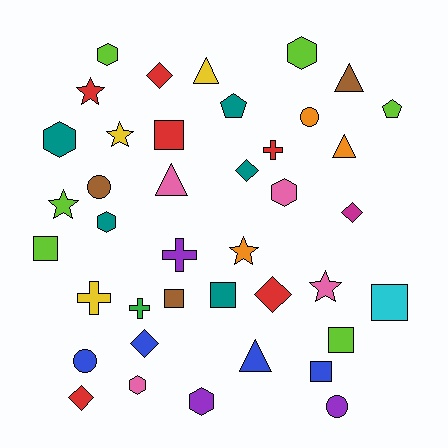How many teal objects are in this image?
There are 5 teal objects.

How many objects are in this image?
There are 40 objects.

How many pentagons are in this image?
There are 2 pentagons.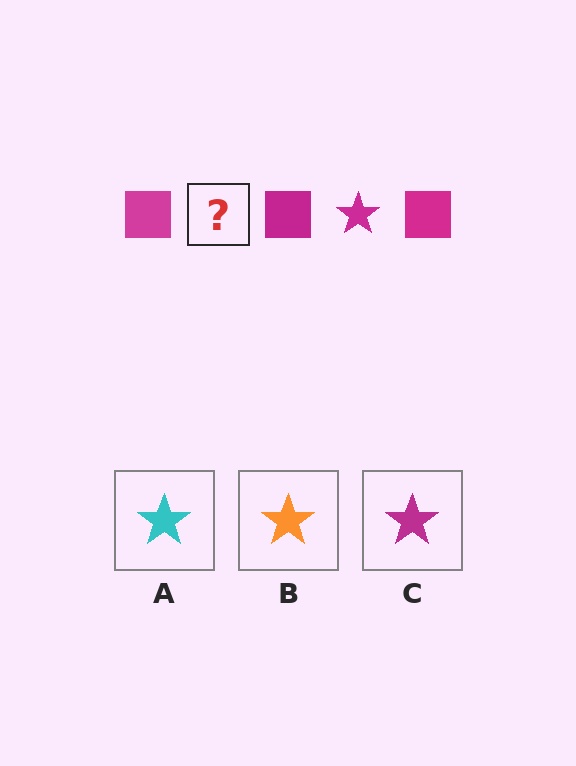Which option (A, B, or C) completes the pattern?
C.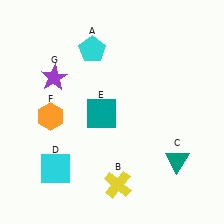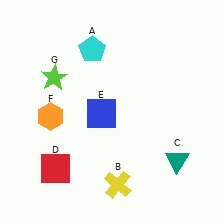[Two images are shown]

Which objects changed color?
D changed from cyan to red. E changed from teal to blue. G changed from purple to lime.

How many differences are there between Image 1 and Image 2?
There are 3 differences between the two images.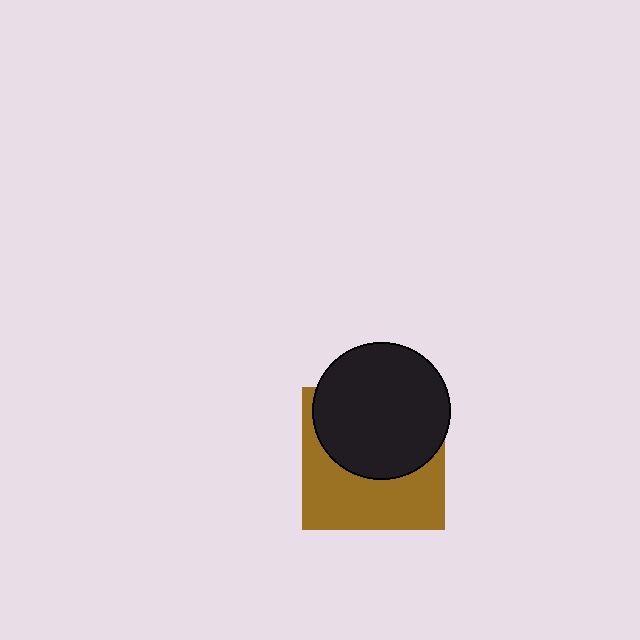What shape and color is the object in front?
The object in front is a black circle.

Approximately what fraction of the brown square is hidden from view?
Roughly 52% of the brown square is hidden behind the black circle.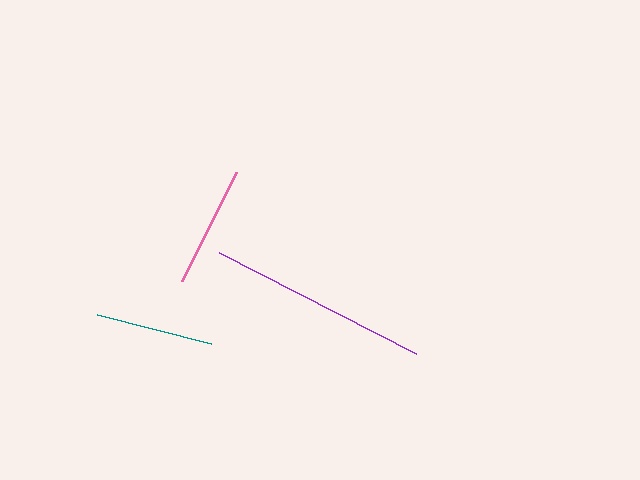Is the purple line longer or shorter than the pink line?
The purple line is longer than the pink line.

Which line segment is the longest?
The purple line is the longest at approximately 221 pixels.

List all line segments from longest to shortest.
From longest to shortest: purple, pink, teal.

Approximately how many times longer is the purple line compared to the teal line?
The purple line is approximately 1.9 times the length of the teal line.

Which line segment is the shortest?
The teal line is the shortest at approximately 118 pixels.